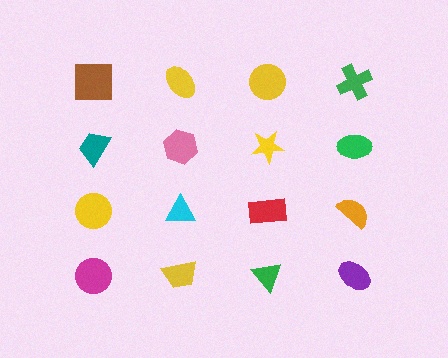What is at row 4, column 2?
A yellow trapezoid.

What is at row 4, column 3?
A green triangle.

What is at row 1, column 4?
A green cross.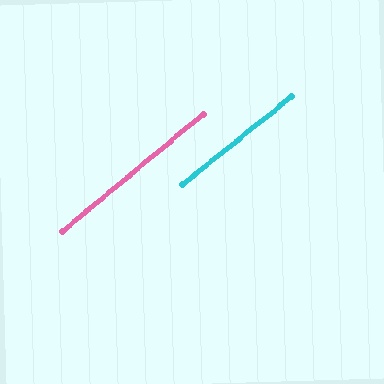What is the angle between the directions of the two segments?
Approximately 1 degree.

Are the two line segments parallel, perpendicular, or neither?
Parallel — their directions differ by only 1.0°.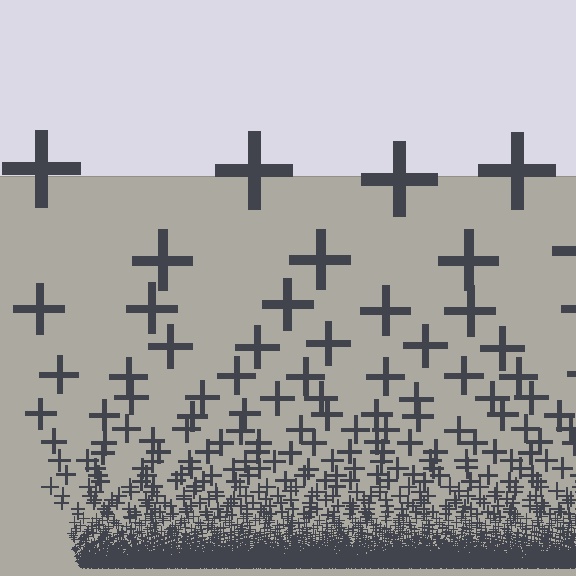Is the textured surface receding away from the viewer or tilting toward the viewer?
The surface appears to tilt toward the viewer. Texture elements get larger and sparser toward the top.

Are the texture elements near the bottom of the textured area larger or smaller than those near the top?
Smaller. The gradient is inverted — elements near the bottom are smaller and denser.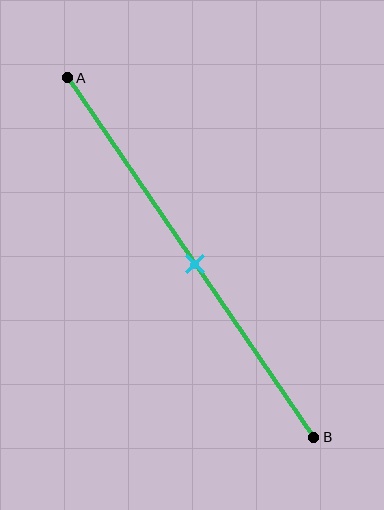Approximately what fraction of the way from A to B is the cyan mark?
The cyan mark is approximately 50% of the way from A to B.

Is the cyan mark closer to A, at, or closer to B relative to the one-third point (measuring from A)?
The cyan mark is closer to point B than the one-third point of segment AB.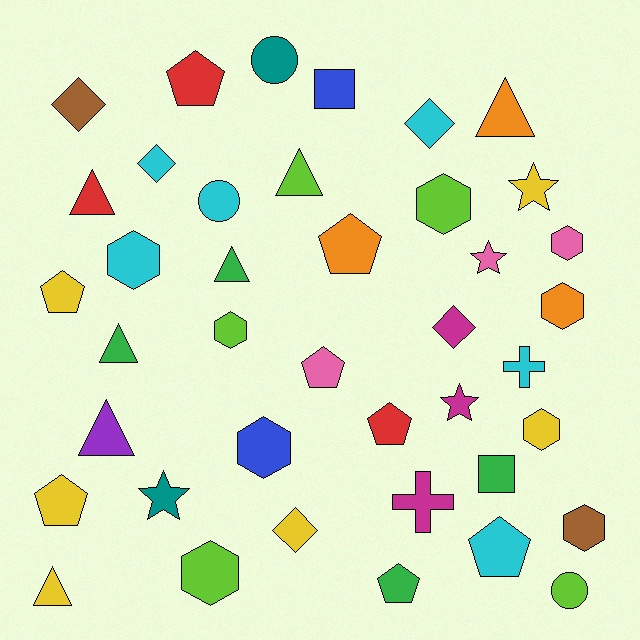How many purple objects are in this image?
There is 1 purple object.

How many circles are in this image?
There are 3 circles.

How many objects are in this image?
There are 40 objects.